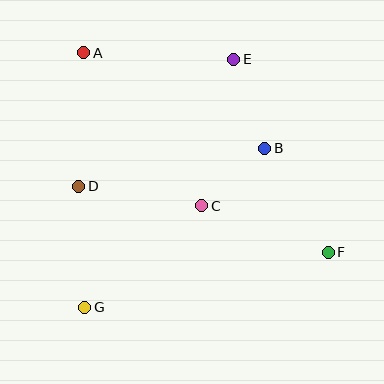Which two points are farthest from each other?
Points A and F are farthest from each other.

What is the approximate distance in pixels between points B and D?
The distance between B and D is approximately 190 pixels.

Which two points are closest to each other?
Points B and C are closest to each other.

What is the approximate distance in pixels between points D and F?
The distance between D and F is approximately 258 pixels.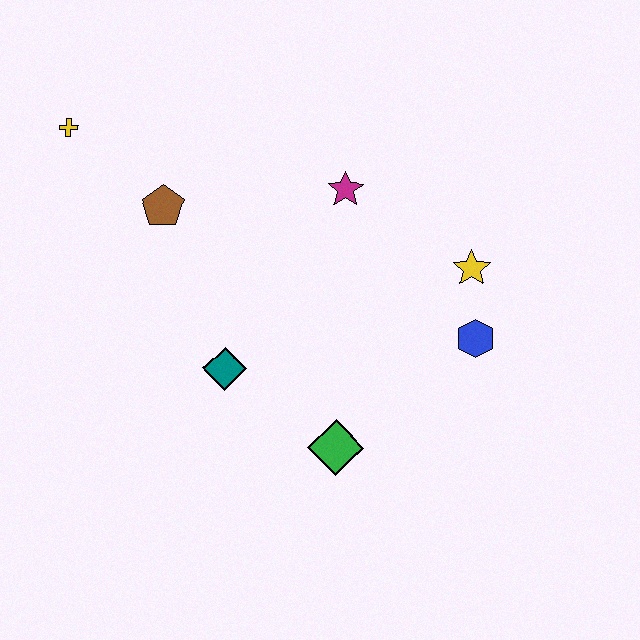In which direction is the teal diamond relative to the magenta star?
The teal diamond is below the magenta star.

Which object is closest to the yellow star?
The blue hexagon is closest to the yellow star.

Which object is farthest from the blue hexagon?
The yellow cross is farthest from the blue hexagon.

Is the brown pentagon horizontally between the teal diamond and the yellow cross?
Yes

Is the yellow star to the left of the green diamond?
No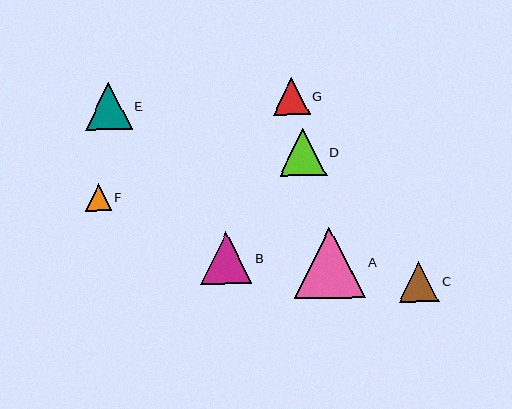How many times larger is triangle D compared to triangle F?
Triangle D is approximately 1.8 times the size of triangle F.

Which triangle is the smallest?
Triangle F is the smallest with a size of approximately 26 pixels.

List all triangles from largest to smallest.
From largest to smallest: A, B, D, E, C, G, F.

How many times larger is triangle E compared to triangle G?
Triangle E is approximately 1.3 times the size of triangle G.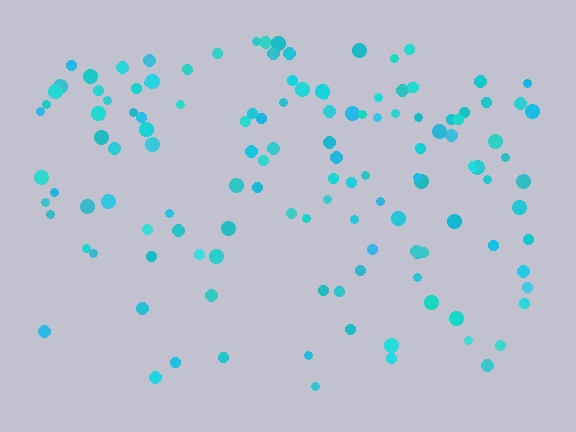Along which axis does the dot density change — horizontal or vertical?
Vertical.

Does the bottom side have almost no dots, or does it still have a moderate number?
Still a moderate number, just noticeably fewer than the top.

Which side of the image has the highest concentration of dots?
The top.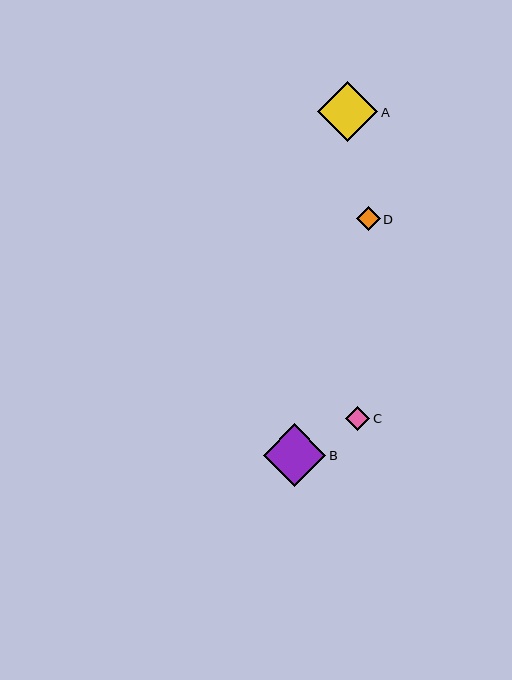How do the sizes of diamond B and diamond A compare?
Diamond B and diamond A are approximately the same size.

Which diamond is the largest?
Diamond B is the largest with a size of approximately 63 pixels.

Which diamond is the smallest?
Diamond C is the smallest with a size of approximately 24 pixels.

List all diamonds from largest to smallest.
From largest to smallest: B, A, D, C.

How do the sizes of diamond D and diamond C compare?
Diamond D and diamond C are approximately the same size.